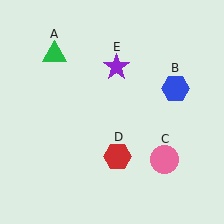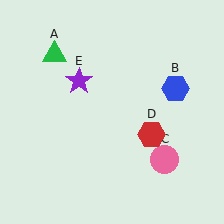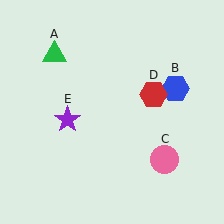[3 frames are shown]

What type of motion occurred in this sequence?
The red hexagon (object D), purple star (object E) rotated counterclockwise around the center of the scene.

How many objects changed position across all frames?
2 objects changed position: red hexagon (object D), purple star (object E).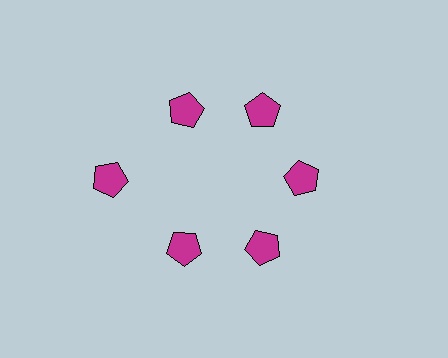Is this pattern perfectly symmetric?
No. The 6 magenta pentagons are arranged in a ring, but one element near the 9 o'clock position is pushed outward from the center, breaking the 6-fold rotational symmetry.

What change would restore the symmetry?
The symmetry would be restored by moving it inward, back onto the ring so that all 6 pentagons sit at equal angles and equal distance from the center.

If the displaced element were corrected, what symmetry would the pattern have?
It would have 6-fold rotational symmetry — the pattern would map onto itself every 60 degrees.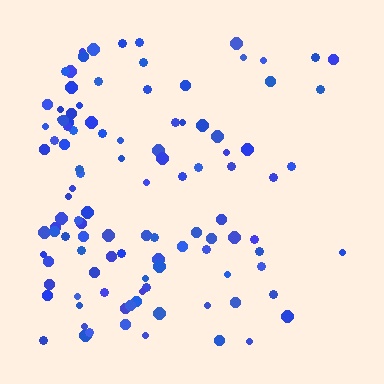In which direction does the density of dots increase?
From right to left, with the left side densest.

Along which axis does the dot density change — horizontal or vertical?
Horizontal.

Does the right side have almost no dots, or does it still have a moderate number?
Still a moderate number, just noticeably fewer than the left.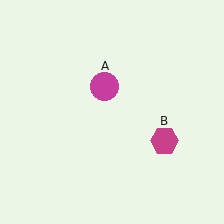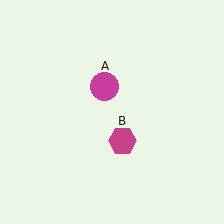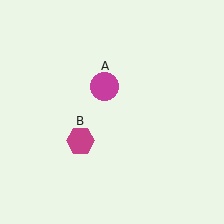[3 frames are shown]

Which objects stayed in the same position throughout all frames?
Magenta circle (object A) remained stationary.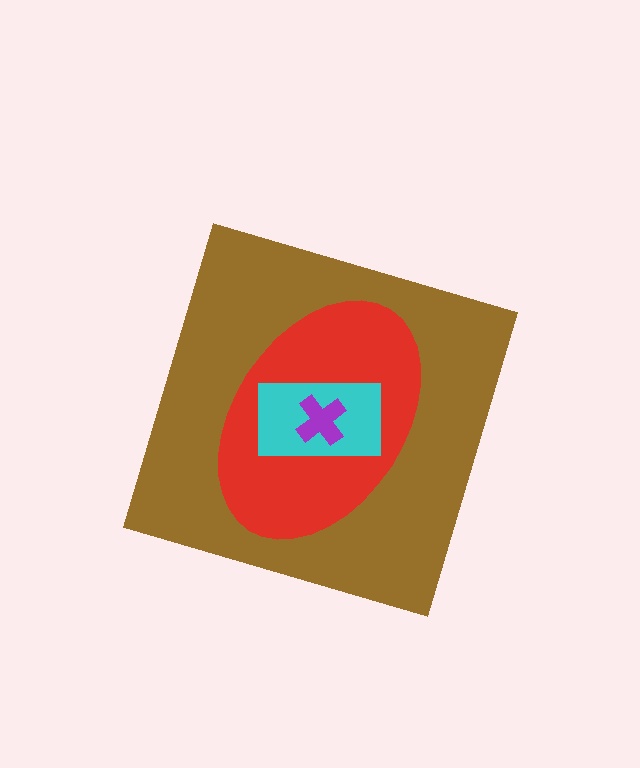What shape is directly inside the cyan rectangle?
The purple cross.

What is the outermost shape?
The brown diamond.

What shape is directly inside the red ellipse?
The cyan rectangle.